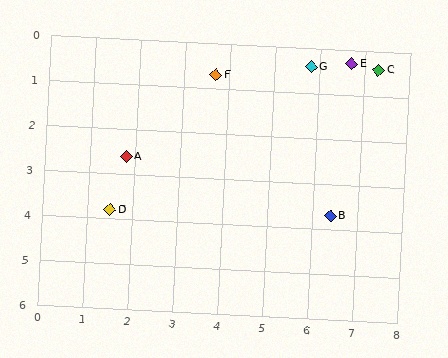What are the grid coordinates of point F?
Point F is at approximately (3.7, 0.7).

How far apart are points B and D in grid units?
Points B and D are about 4.9 grid units apart.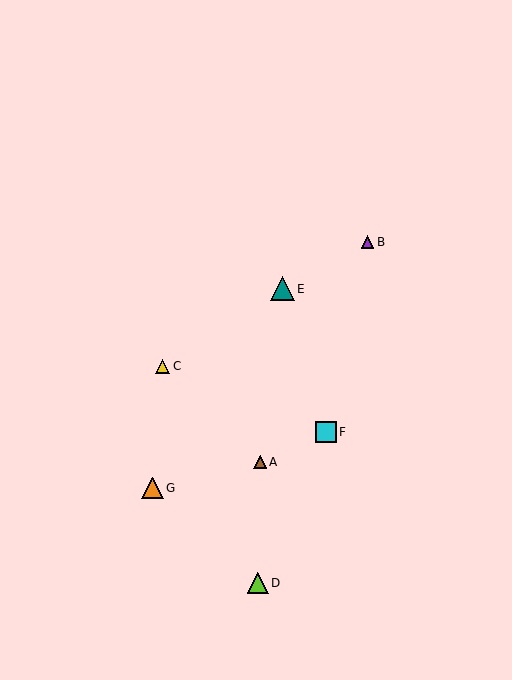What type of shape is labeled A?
Shape A is a brown triangle.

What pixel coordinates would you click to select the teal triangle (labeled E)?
Click at (283, 289) to select the teal triangle E.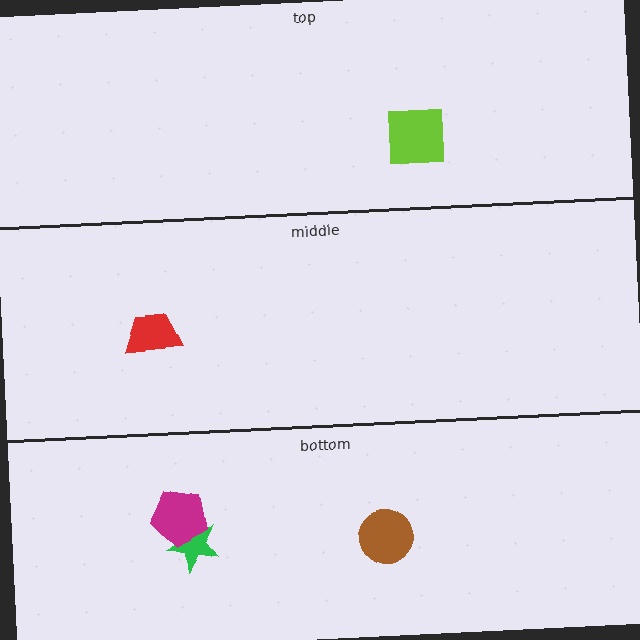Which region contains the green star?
The bottom region.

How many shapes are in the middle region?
1.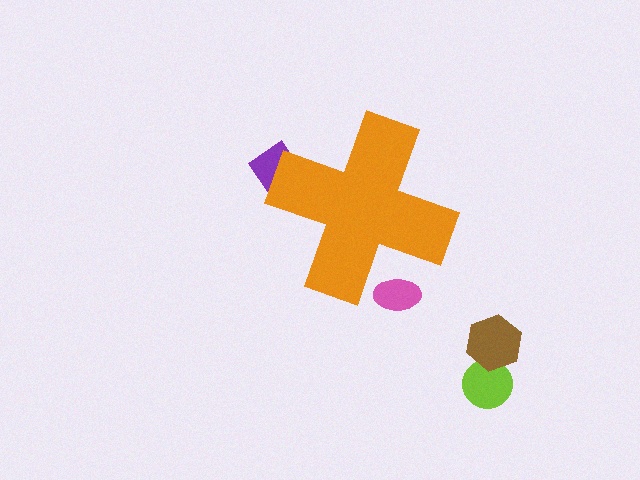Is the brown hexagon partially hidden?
No, the brown hexagon is fully visible.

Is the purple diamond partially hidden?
Yes, the purple diamond is partially hidden behind the orange cross.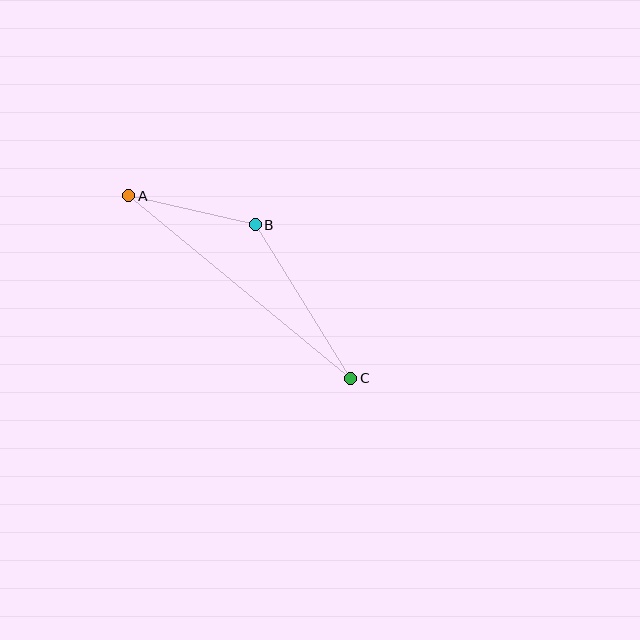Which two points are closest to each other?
Points A and B are closest to each other.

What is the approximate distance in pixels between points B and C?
The distance between B and C is approximately 181 pixels.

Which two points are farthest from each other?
Points A and C are farthest from each other.